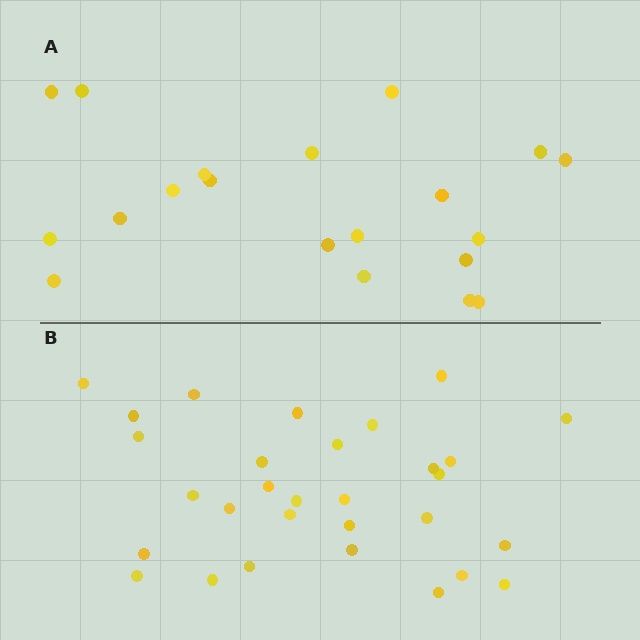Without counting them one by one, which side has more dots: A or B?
Region B (the bottom region) has more dots.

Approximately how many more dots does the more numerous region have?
Region B has roughly 10 or so more dots than region A.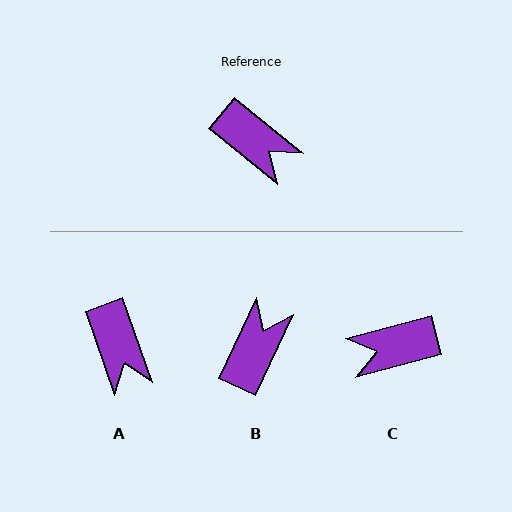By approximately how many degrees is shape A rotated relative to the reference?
Approximately 32 degrees clockwise.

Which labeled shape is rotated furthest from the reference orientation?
C, about 126 degrees away.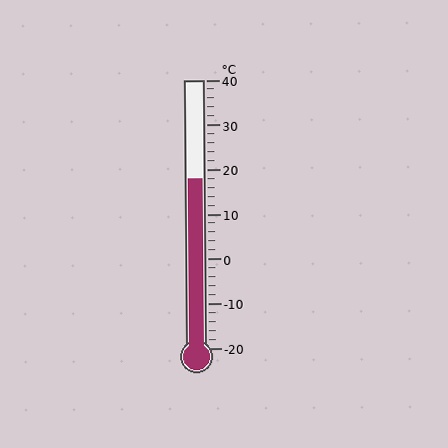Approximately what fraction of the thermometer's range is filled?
The thermometer is filled to approximately 65% of its range.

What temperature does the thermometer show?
The thermometer shows approximately 18°C.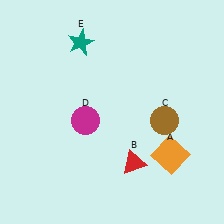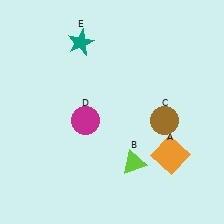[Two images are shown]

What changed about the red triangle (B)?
In Image 1, B is red. In Image 2, it changed to lime.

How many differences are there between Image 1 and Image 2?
There is 1 difference between the two images.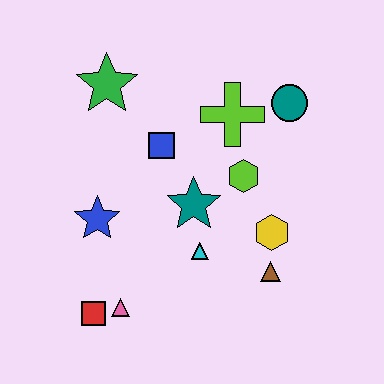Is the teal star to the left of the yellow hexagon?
Yes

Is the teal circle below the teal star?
No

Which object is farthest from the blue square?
The red square is farthest from the blue square.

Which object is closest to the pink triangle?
The red square is closest to the pink triangle.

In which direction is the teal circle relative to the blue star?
The teal circle is to the right of the blue star.